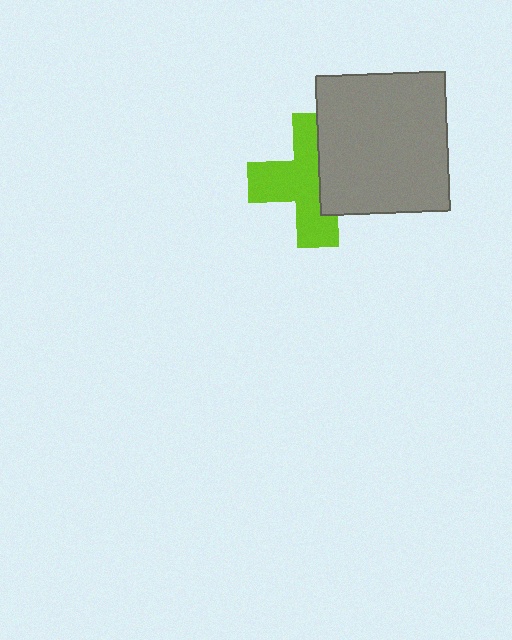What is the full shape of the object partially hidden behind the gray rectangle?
The partially hidden object is a lime cross.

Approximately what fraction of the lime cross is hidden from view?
Roughly 41% of the lime cross is hidden behind the gray rectangle.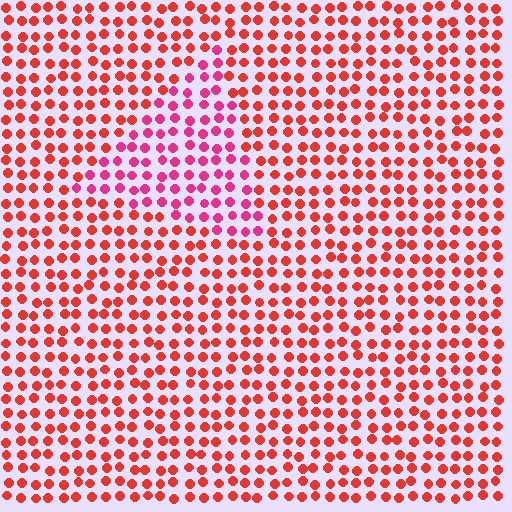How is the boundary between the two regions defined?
The boundary is defined purely by a slight shift in hue (about 34 degrees). Spacing, size, and orientation are identical on both sides.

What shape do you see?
I see a triangle.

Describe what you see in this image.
The image is filled with small red elements in a uniform arrangement. A triangle-shaped region is visible where the elements are tinted to a slightly different hue, forming a subtle color boundary.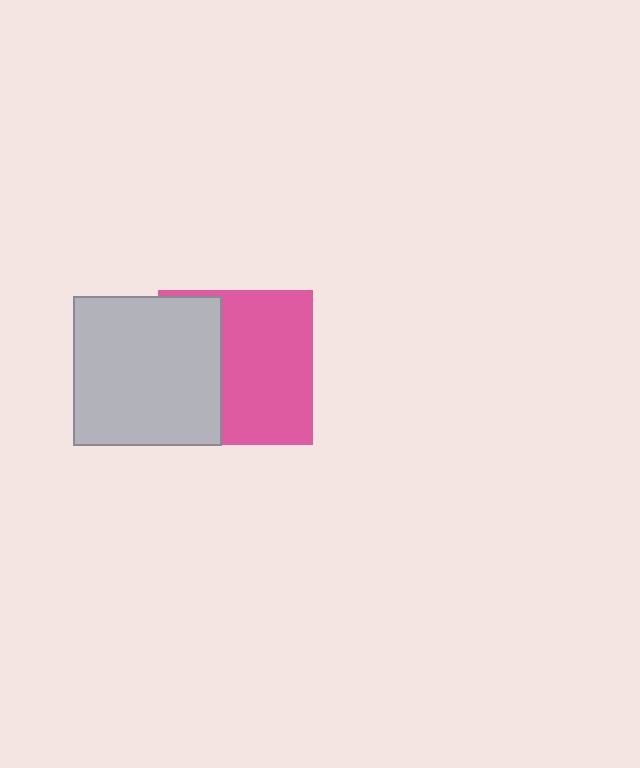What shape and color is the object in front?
The object in front is a light gray square.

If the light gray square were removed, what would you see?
You would see the complete pink square.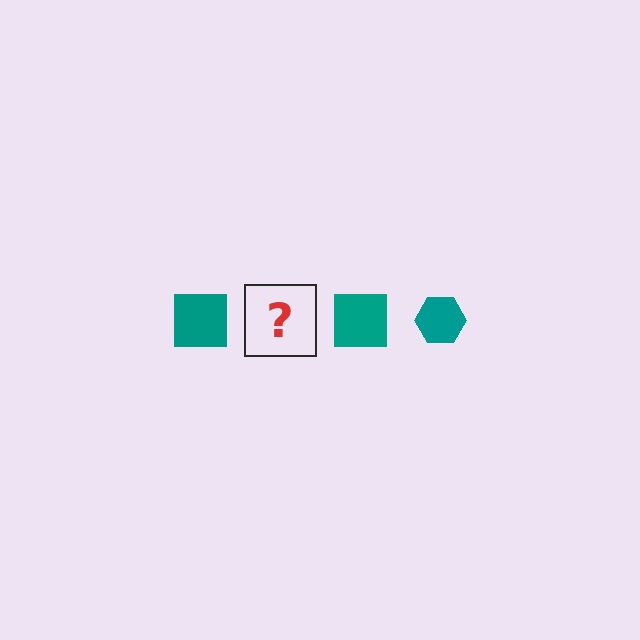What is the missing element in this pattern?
The missing element is a teal hexagon.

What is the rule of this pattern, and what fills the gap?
The rule is that the pattern cycles through square, hexagon shapes in teal. The gap should be filled with a teal hexagon.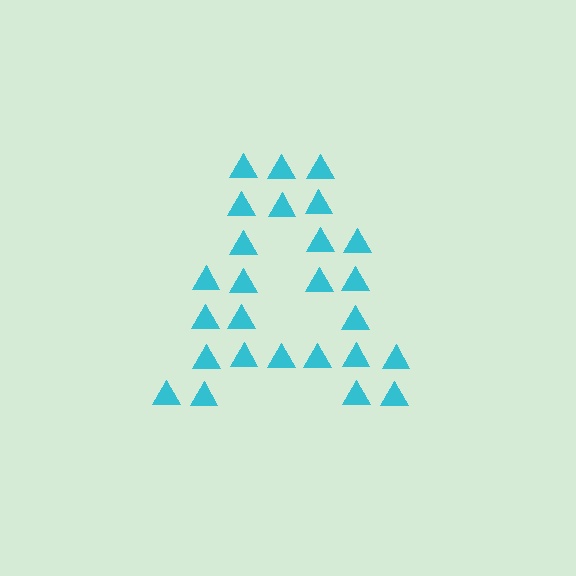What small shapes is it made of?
It is made of small triangles.